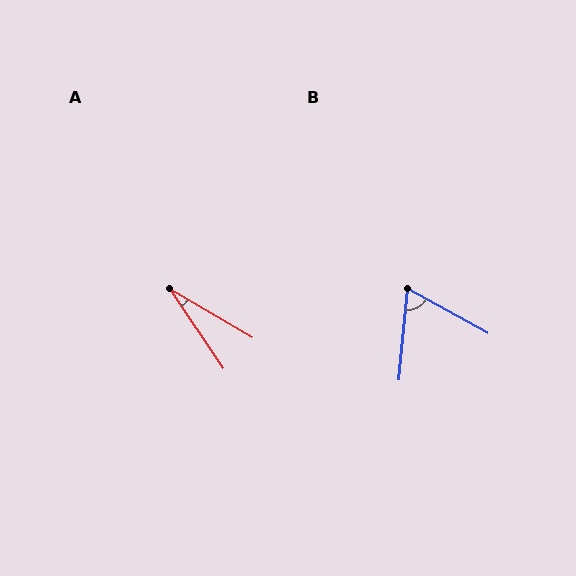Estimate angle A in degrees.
Approximately 26 degrees.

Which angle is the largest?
B, at approximately 66 degrees.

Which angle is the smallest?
A, at approximately 26 degrees.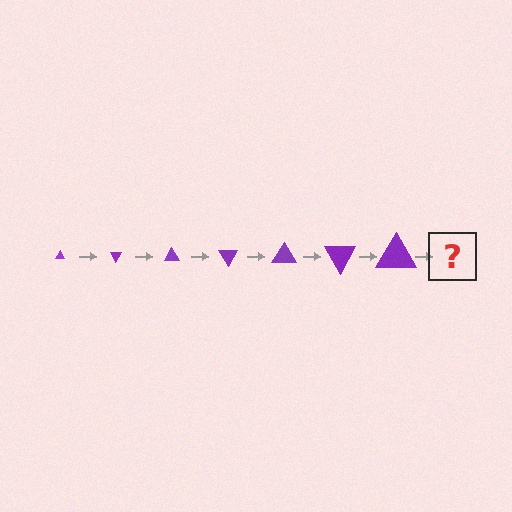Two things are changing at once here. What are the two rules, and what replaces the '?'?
The two rules are that the triangle grows larger each step and it rotates 60 degrees each step. The '?' should be a triangle, larger than the previous one and rotated 420 degrees from the start.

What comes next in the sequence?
The next element should be a triangle, larger than the previous one and rotated 420 degrees from the start.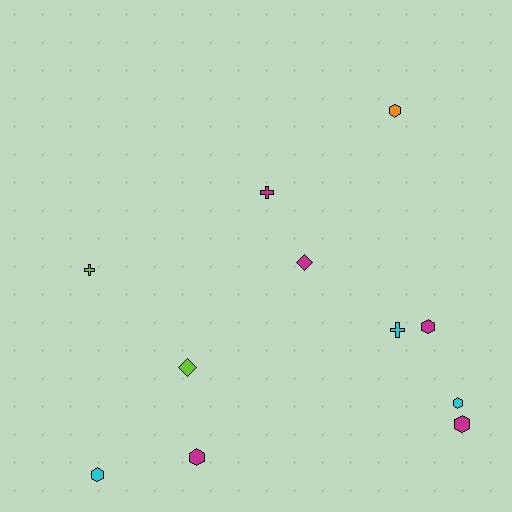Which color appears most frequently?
Magenta, with 5 objects.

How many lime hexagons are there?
There are no lime hexagons.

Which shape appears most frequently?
Hexagon, with 6 objects.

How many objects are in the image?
There are 11 objects.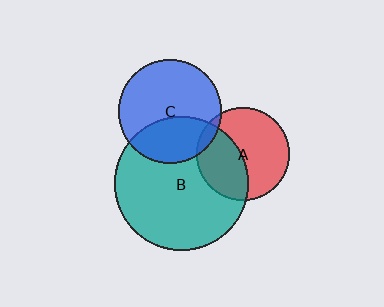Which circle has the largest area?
Circle B (teal).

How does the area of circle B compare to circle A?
Approximately 2.1 times.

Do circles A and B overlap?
Yes.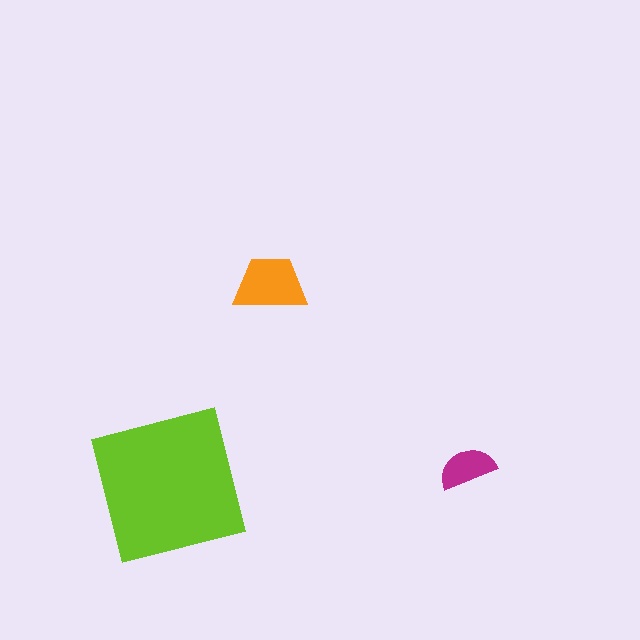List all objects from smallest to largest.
The magenta semicircle, the orange trapezoid, the lime square.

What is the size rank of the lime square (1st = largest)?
1st.